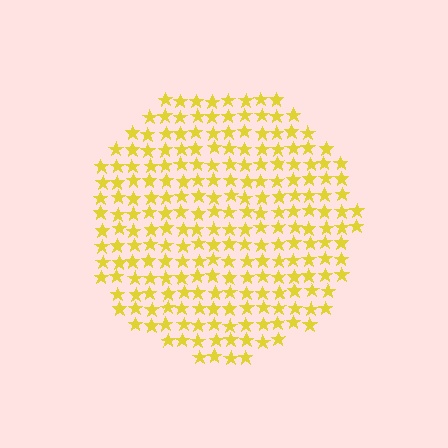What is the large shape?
The large shape is a circle.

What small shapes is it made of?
It is made of small stars.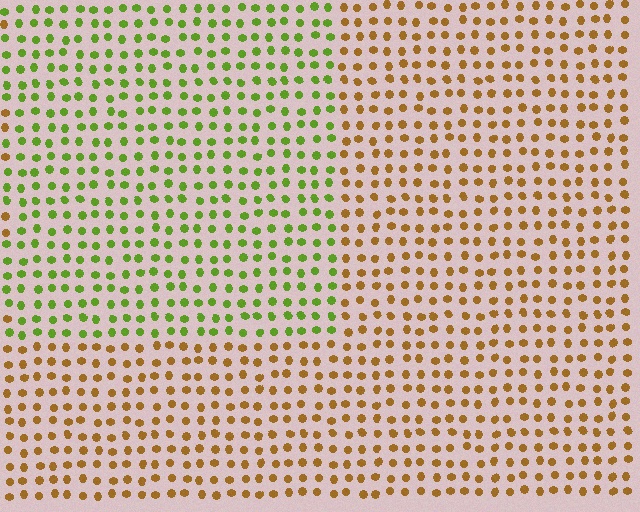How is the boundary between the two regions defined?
The boundary is defined purely by a slight shift in hue (about 57 degrees). Spacing, size, and orientation are identical on both sides.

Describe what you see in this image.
The image is filled with small brown elements in a uniform arrangement. A rectangle-shaped region is visible where the elements are tinted to a slightly different hue, forming a subtle color boundary.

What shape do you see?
I see a rectangle.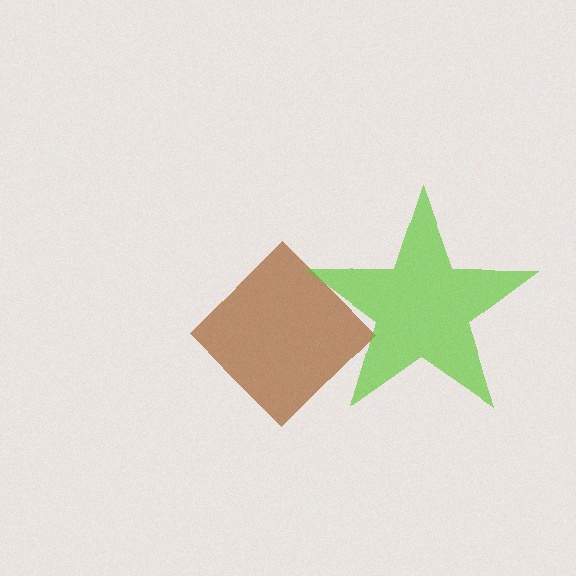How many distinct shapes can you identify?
There are 2 distinct shapes: a brown diamond, a lime star.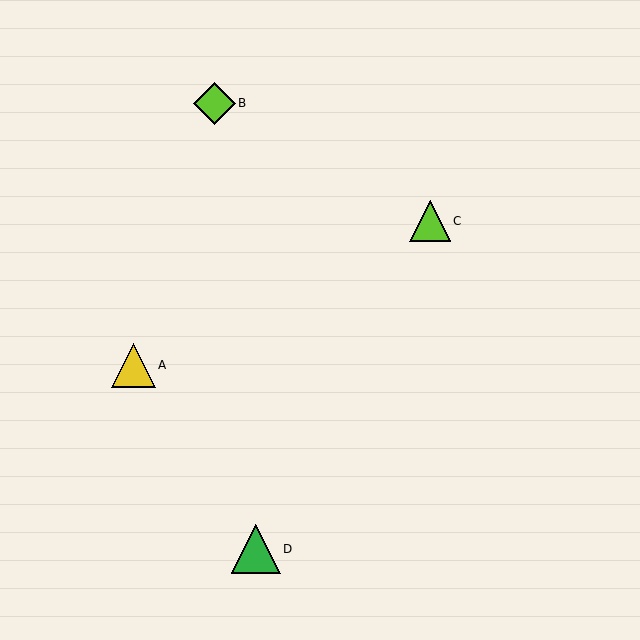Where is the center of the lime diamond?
The center of the lime diamond is at (215, 103).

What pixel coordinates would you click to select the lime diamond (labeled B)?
Click at (215, 103) to select the lime diamond B.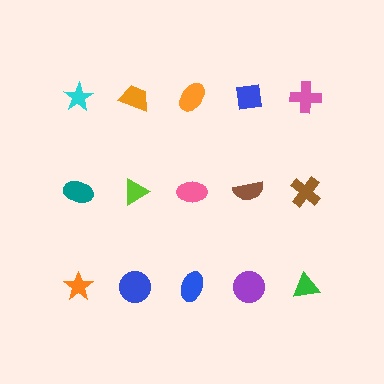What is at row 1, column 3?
An orange ellipse.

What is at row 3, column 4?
A purple circle.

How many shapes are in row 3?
5 shapes.